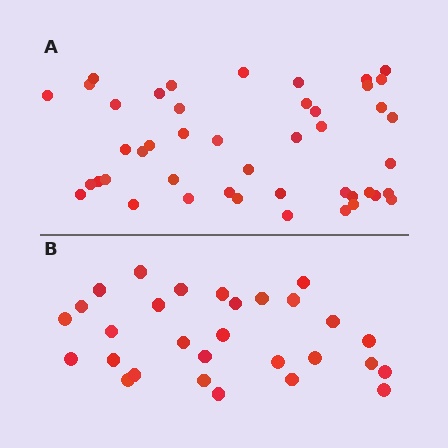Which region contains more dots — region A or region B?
Region A (the top region) has more dots.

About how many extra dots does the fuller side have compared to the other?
Region A has approximately 15 more dots than region B.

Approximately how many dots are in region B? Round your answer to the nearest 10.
About 30 dots. (The exact count is 29, which rounds to 30.)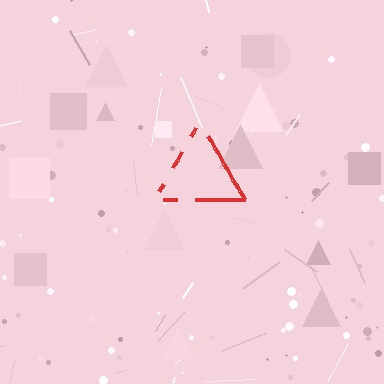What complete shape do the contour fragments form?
The contour fragments form a triangle.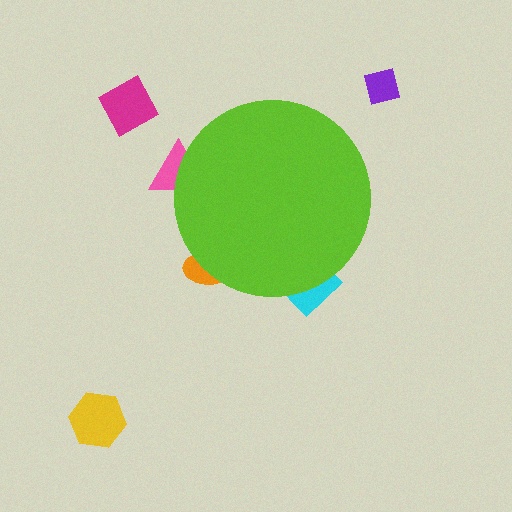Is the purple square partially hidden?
No, the purple square is fully visible.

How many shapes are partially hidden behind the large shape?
3 shapes are partially hidden.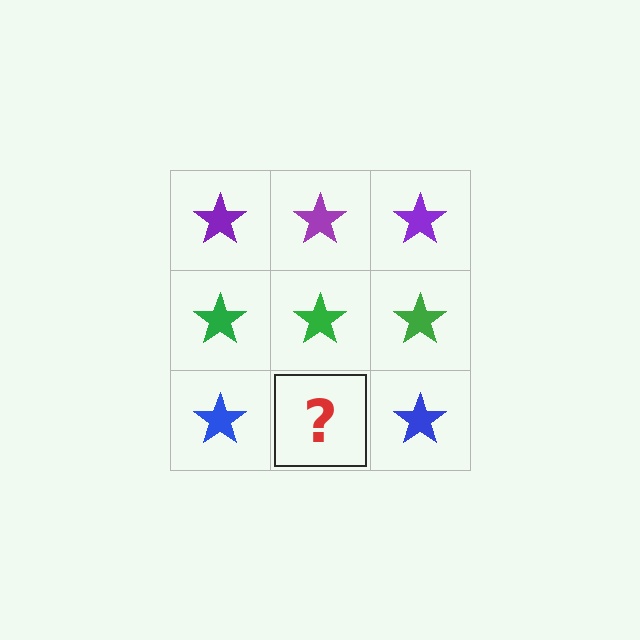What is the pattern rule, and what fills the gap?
The rule is that each row has a consistent color. The gap should be filled with a blue star.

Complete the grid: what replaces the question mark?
The question mark should be replaced with a blue star.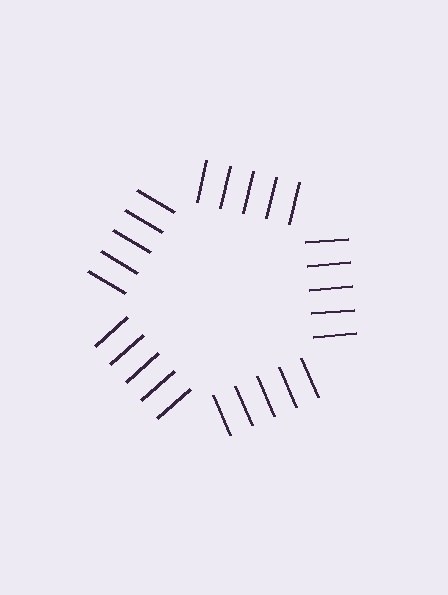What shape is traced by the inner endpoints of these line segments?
An illusory pentagon — the line segments terminate on its edges but no continuous stroke is drawn.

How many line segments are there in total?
25 — 5 along each of the 5 edges.